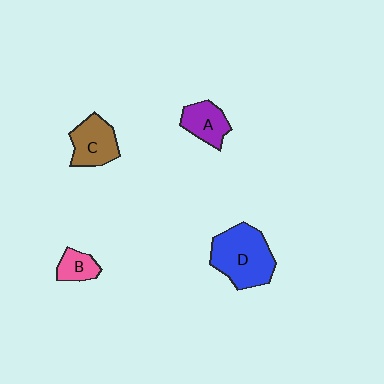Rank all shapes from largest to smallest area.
From largest to smallest: D (blue), C (brown), A (purple), B (pink).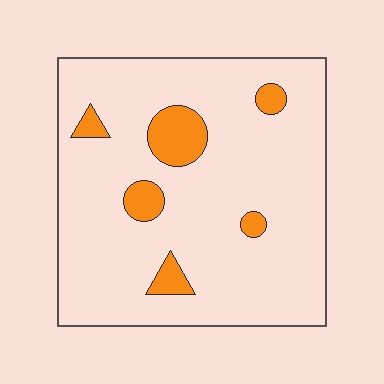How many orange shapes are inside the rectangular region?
6.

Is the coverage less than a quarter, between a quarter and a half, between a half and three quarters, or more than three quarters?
Less than a quarter.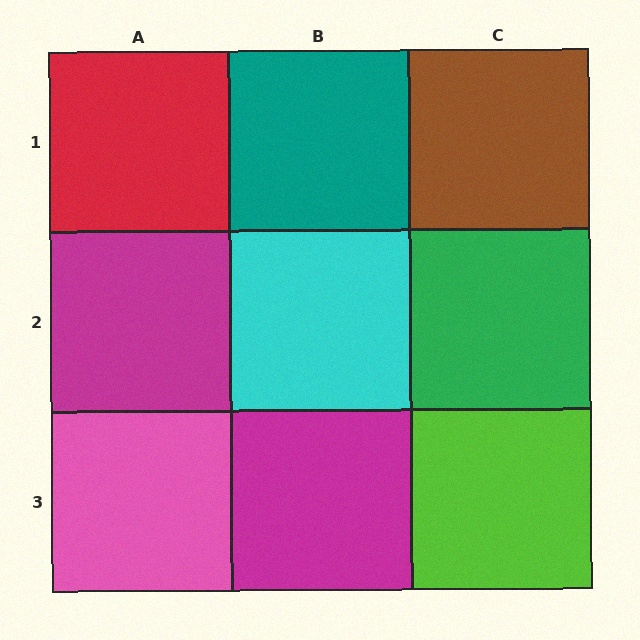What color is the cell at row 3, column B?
Magenta.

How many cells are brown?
1 cell is brown.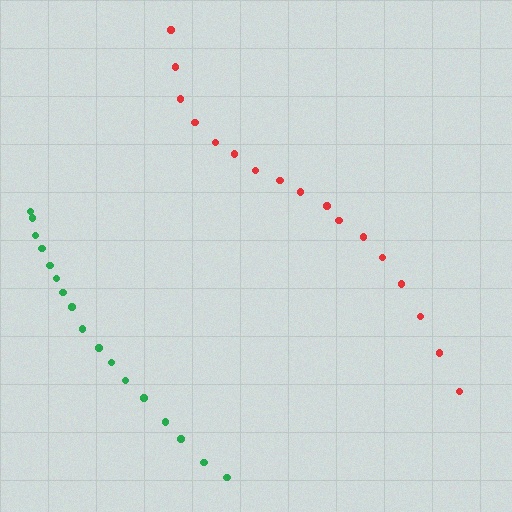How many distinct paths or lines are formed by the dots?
There are 2 distinct paths.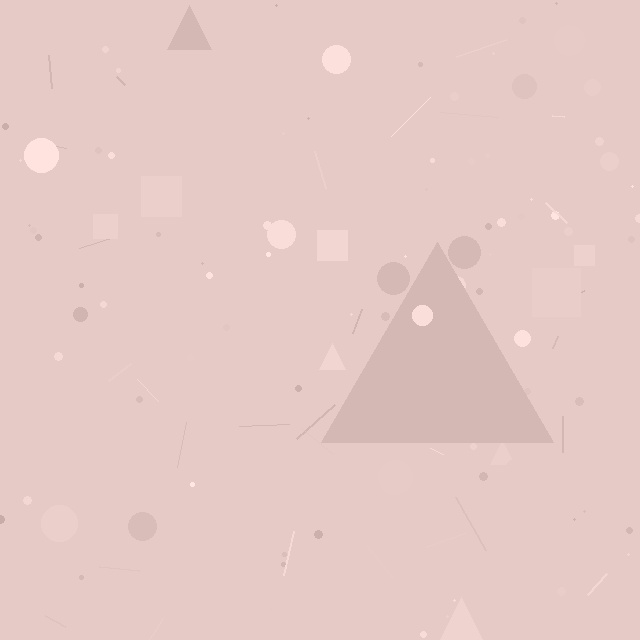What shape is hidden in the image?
A triangle is hidden in the image.